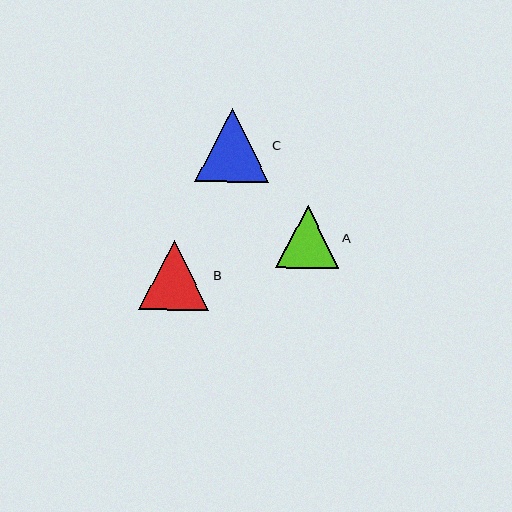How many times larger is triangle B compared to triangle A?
Triangle B is approximately 1.1 times the size of triangle A.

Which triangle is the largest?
Triangle C is the largest with a size of approximately 73 pixels.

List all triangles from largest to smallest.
From largest to smallest: C, B, A.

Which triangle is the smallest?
Triangle A is the smallest with a size of approximately 64 pixels.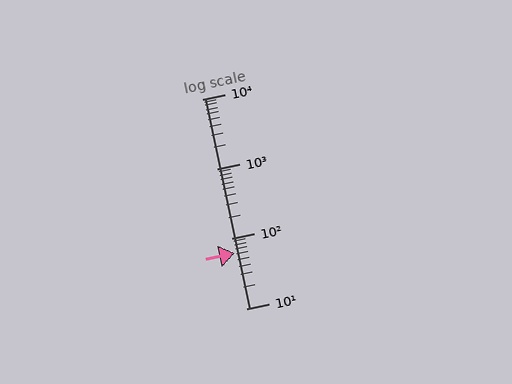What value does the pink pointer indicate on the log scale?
The pointer indicates approximately 61.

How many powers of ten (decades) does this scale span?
The scale spans 3 decades, from 10 to 10000.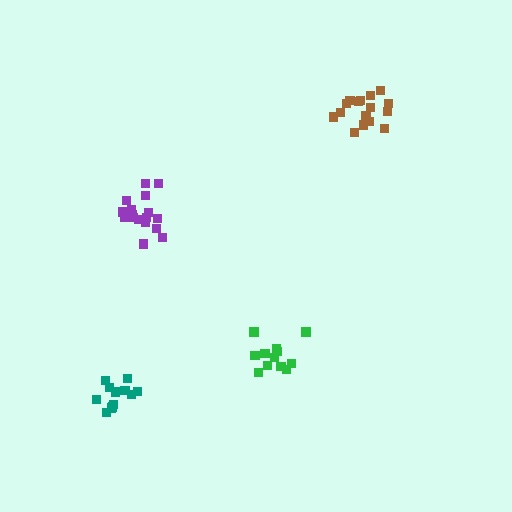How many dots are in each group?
Group 1: 16 dots, Group 2: 12 dots, Group 3: 12 dots, Group 4: 17 dots (57 total).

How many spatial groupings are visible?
There are 4 spatial groupings.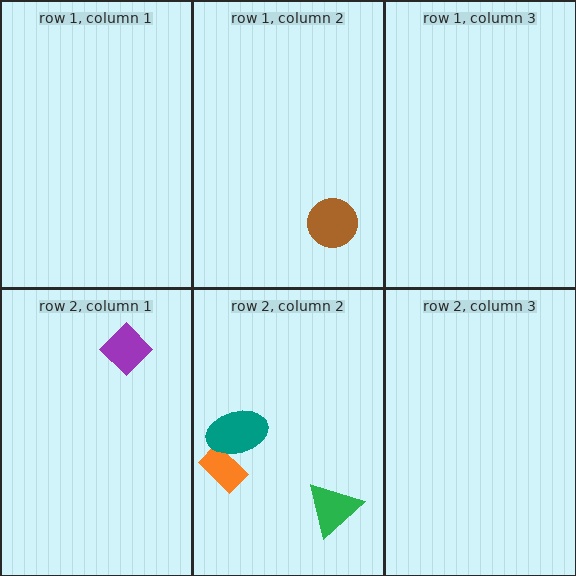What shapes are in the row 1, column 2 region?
The brown circle.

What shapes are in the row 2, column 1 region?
The purple diamond.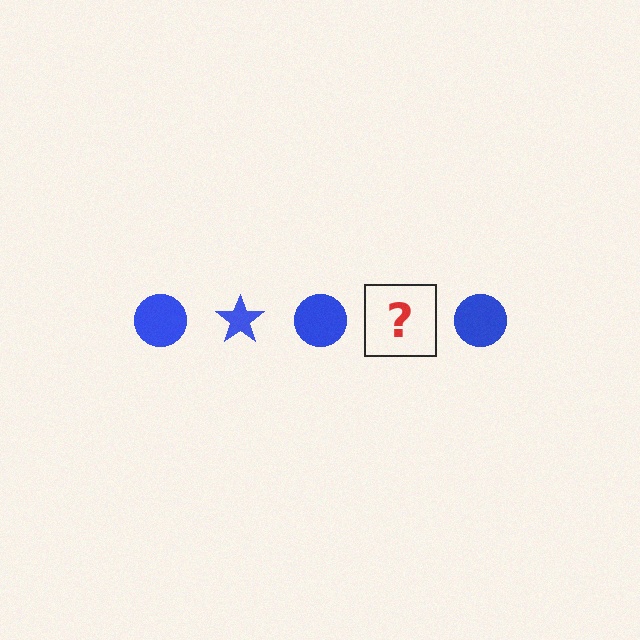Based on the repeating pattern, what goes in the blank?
The blank should be a blue star.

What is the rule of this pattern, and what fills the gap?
The rule is that the pattern cycles through circle, star shapes in blue. The gap should be filled with a blue star.